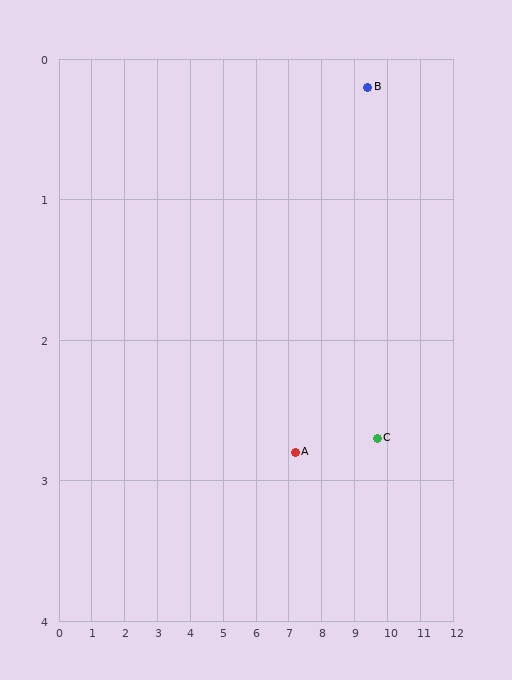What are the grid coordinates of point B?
Point B is at approximately (9.4, 0.2).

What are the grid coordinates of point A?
Point A is at approximately (7.2, 2.8).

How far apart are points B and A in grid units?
Points B and A are about 3.4 grid units apart.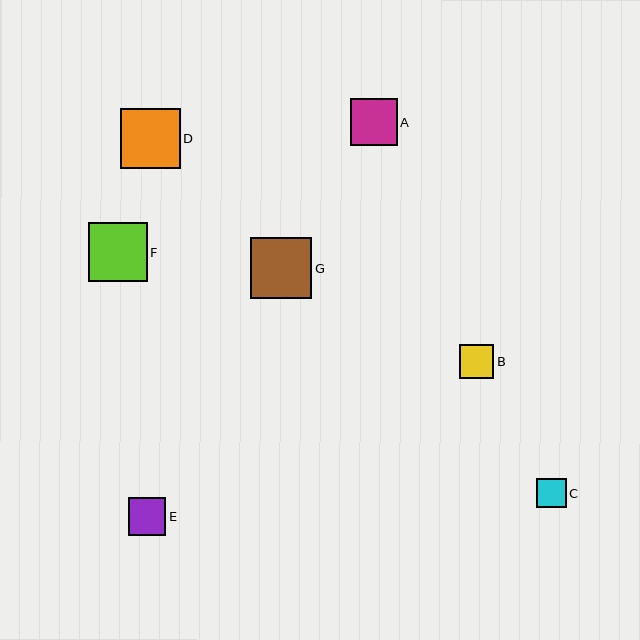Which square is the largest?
Square G is the largest with a size of approximately 61 pixels.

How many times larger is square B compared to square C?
Square B is approximately 1.2 times the size of square C.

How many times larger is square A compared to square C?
Square A is approximately 1.6 times the size of square C.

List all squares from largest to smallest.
From largest to smallest: G, D, F, A, E, B, C.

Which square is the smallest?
Square C is the smallest with a size of approximately 29 pixels.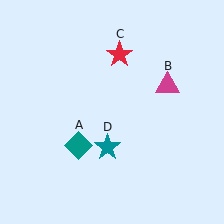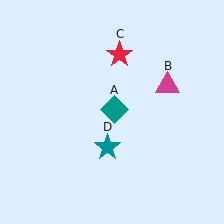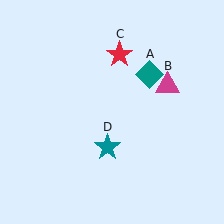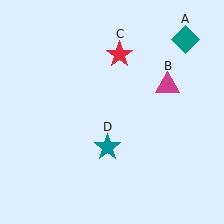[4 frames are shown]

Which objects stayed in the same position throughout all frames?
Magenta triangle (object B) and red star (object C) and teal star (object D) remained stationary.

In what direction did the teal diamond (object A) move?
The teal diamond (object A) moved up and to the right.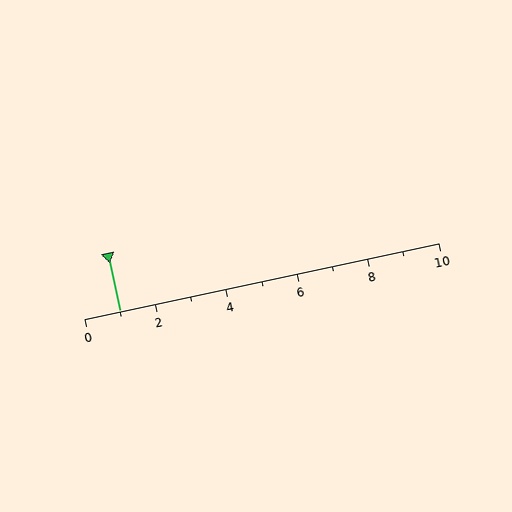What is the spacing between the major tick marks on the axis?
The major ticks are spaced 2 apart.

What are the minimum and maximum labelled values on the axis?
The axis runs from 0 to 10.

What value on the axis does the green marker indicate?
The marker indicates approximately 1.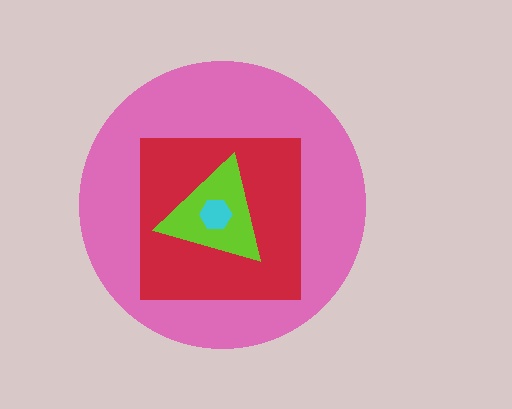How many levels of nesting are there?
4.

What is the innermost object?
The cyan hexagon.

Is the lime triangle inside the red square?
Yes.